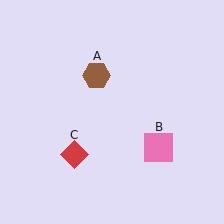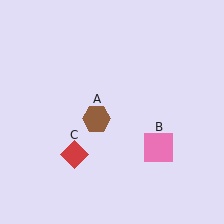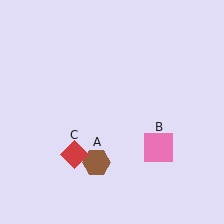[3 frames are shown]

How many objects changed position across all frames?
1 object changed position: brown hexagon (object A).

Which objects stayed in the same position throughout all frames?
Pink square (object B) and red diamond (object C) remained stationary.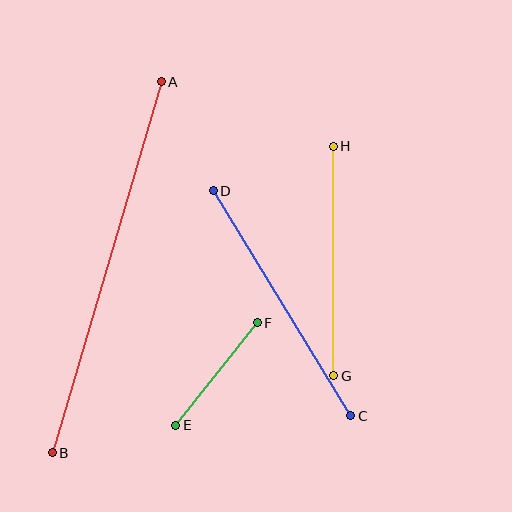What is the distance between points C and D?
The distance is approximately 264 pixels.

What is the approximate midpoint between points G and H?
The midpoint is at approximately (333, 261) pixels.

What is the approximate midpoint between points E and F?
The midpoint is at approximately (217, 374) pixels.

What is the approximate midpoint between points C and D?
The midpoint is at approximately (282, 303) pixels.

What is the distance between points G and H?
The distance is approximately 230 pixels.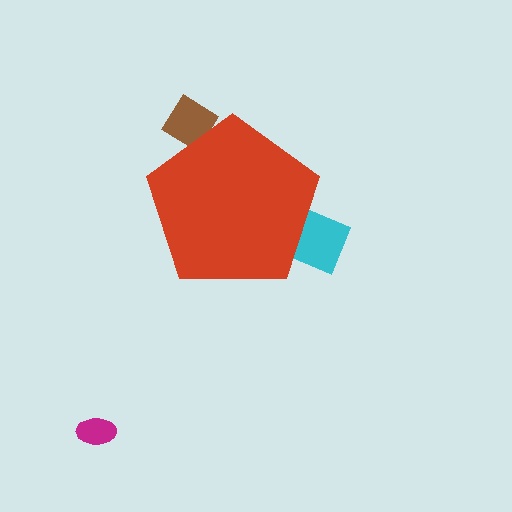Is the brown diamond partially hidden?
Yes, the brown diamond is partially hidden behind the red pentagon.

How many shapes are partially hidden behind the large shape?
2 shapes are partially hidden.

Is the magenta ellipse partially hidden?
No, the magenta ellipse is fully visible.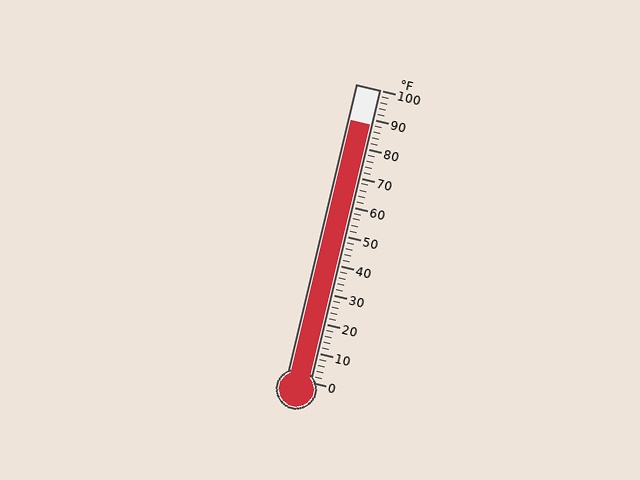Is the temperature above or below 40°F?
The temperature is above 40°F.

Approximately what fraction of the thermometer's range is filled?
The thermometer is filled to approximately 90% of its range.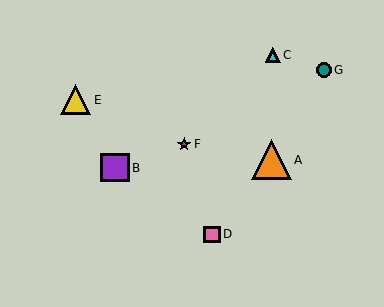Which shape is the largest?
The orange triangle (labeled A) is the largest.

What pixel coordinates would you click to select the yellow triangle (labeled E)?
Click at (76, 100) to select the yellow triangle E.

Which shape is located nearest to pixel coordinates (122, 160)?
The purple square (labeled B) at (115, 168) is nearest to that location.